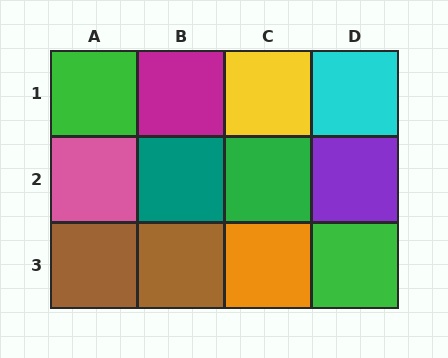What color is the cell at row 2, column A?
Pink.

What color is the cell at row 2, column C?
Green.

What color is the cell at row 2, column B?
Teal.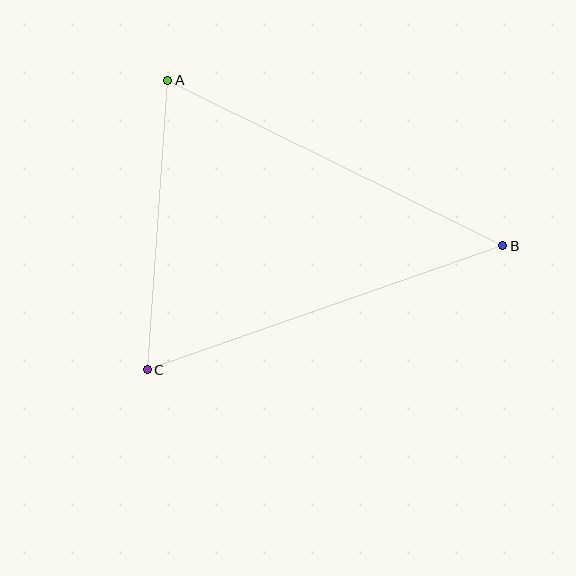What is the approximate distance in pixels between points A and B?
The distance between A and B is approximately 374 pixels.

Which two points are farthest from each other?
Points B and C are farthest from each other.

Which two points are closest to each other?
Points A and C are closest to each other.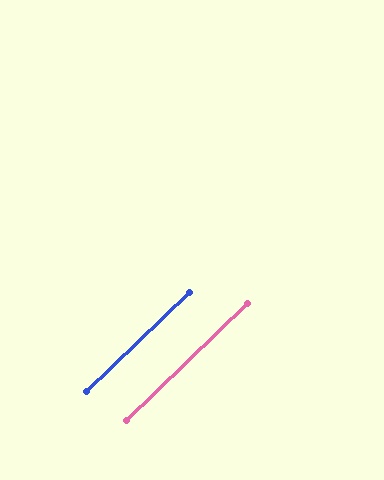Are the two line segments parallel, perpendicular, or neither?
Parallel — their directions differ by only 0.2°.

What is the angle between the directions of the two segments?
Approximately 0 degrees.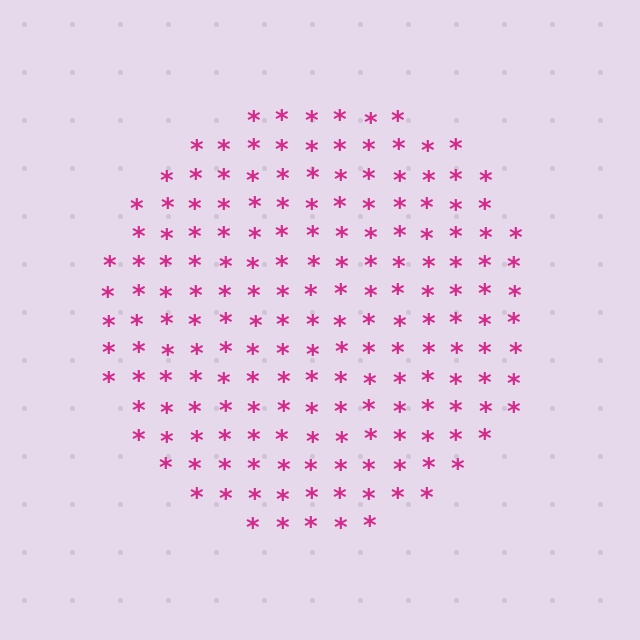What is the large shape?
The large shape is a circle.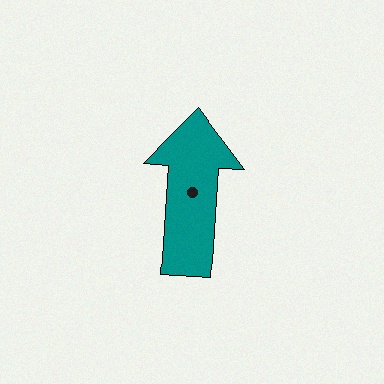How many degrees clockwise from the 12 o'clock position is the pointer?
Approximately 4 degrees.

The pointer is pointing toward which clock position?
Roughly 12 o'clock.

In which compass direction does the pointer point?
North.